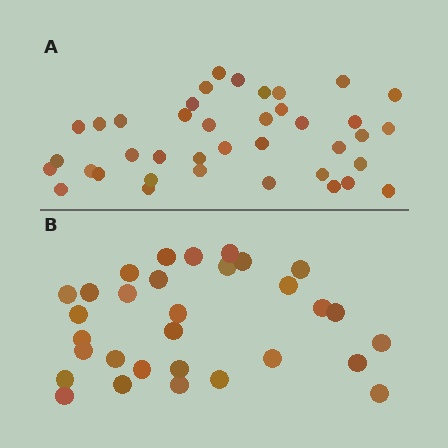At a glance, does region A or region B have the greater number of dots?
Region A (the top region) has more dots.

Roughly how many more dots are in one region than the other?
Region A has roughly 8 or so more dots than region B.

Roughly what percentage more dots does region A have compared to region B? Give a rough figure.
About 25% more.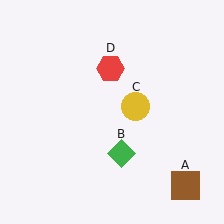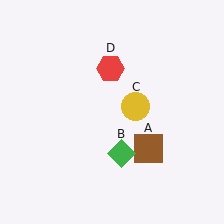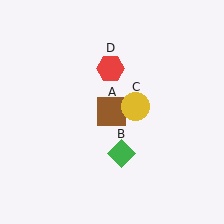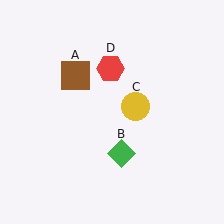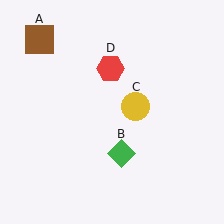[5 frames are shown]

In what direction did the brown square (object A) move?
The brown square (object A) moved up and to the left.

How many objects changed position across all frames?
1 object changed position: brown square (object A).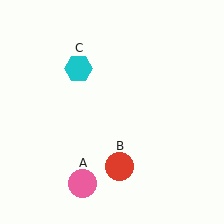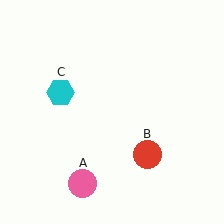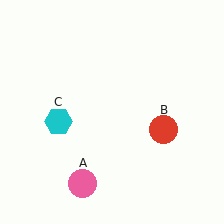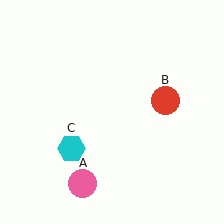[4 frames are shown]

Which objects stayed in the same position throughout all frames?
Pink circle (object A) remained stationary.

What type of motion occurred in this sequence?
The red circle (object B), cyan hexagon (object C) rotated counterclockwise around the center of the scene.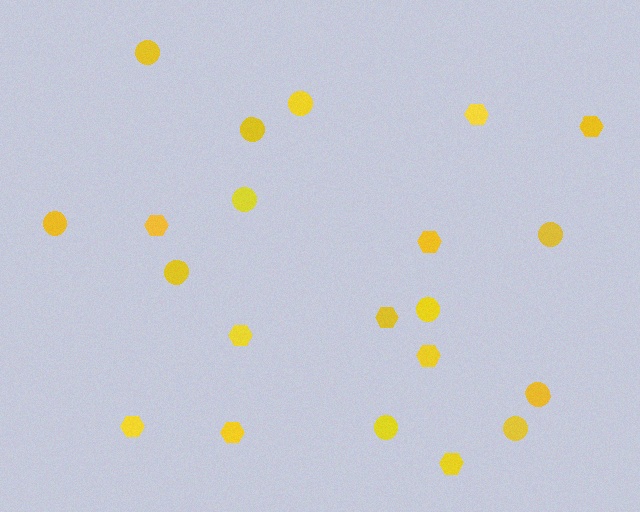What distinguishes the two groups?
There are 2 groups: one group of circles (11) and one group of hexagons (10).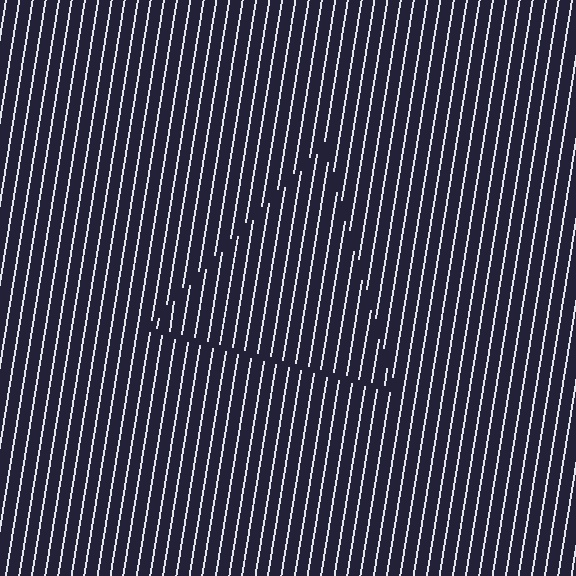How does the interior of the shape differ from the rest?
The interior of the shape contains the same grating, shifted by half a period — the contour is defined by the phase discontinuity where line-ends from the inner and outer gratings abut.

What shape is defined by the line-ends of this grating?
An illusory triangle. The interior of the shape contains the same grating, shifted by half a period — the contour is defined by the phase discontinuity where line-ends from the inner and outer gratings abut.